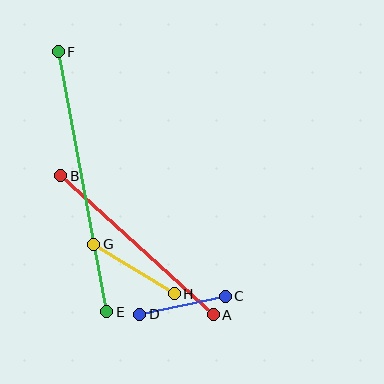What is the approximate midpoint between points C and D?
The midpoint is at approximately (183, 305) pixels.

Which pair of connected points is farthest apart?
Points E and F are farthest apart.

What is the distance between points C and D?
The distance is approximately 88 pixels.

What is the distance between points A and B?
The distance is approximately 206 pixels.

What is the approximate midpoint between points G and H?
The midpoint is at approximately (134, 269) pixels.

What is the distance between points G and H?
The distance is approximately 95 pixels.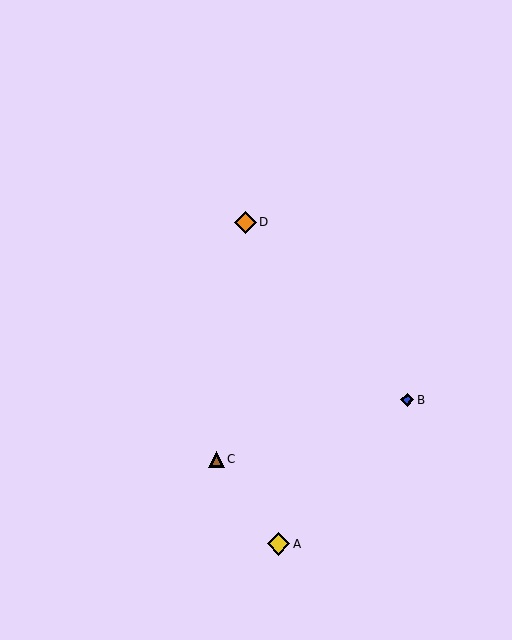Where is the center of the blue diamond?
The center of the blue diamond is at (407, 400).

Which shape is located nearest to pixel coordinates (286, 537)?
The yellow diamond (labeled A) at (279, 544) is nearest to that location.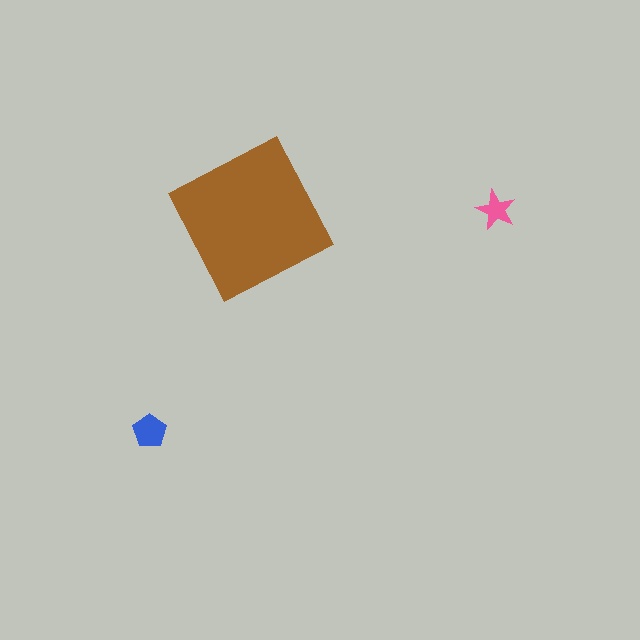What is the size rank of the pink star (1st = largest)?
3rd.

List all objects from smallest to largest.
The pink star, the blue pentagon, the brown square.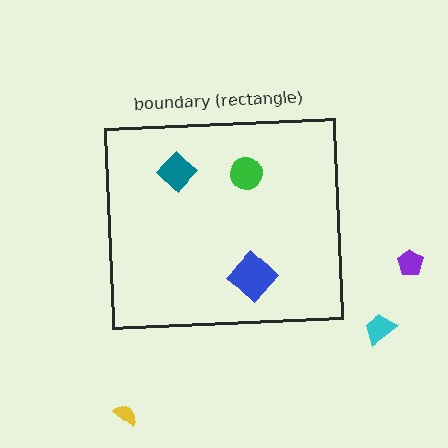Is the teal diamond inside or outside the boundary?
Inside.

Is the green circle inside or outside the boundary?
Inside.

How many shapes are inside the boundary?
3 inside, 3 outside.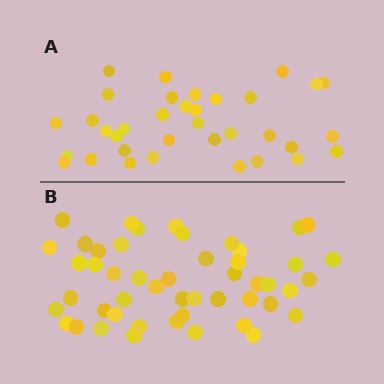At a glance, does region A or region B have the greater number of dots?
Region B (the bottom region) has more dots.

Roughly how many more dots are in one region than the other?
Region B has approximately 15 more dots than region A.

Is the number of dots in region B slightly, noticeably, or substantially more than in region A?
Region B has noticeably more, but not dramatically so. The ratio is roughly 1.4 to 1.